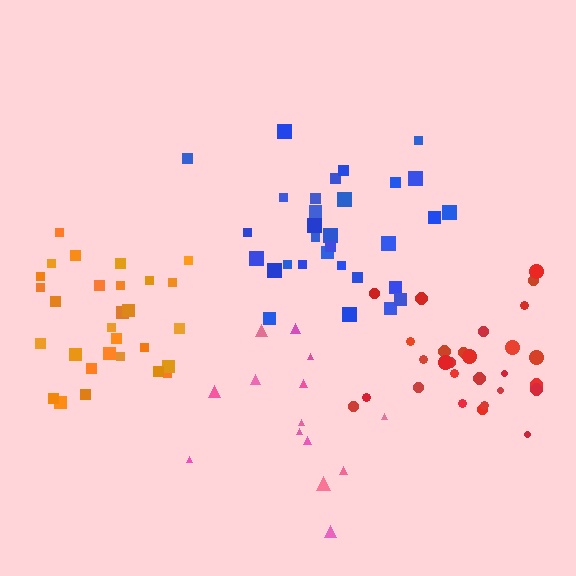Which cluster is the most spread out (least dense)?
Pink.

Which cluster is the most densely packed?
Red.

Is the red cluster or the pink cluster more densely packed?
Red.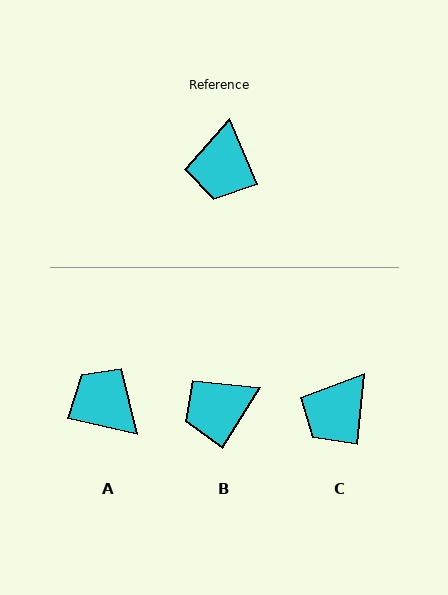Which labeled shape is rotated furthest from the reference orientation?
A, about 126 degrees away.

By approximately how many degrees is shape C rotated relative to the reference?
Approximately 28 degrees clockwise.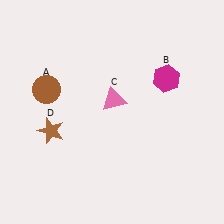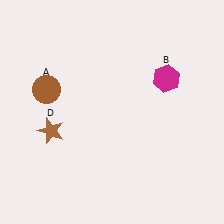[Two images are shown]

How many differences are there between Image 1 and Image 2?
There is 1 difference between the two images.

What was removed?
The pink triangle (C) was removed in Image 2.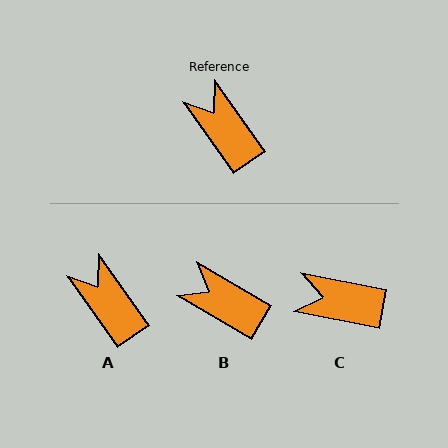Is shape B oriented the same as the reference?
No, it is off by about 24 degrees.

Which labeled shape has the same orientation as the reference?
A.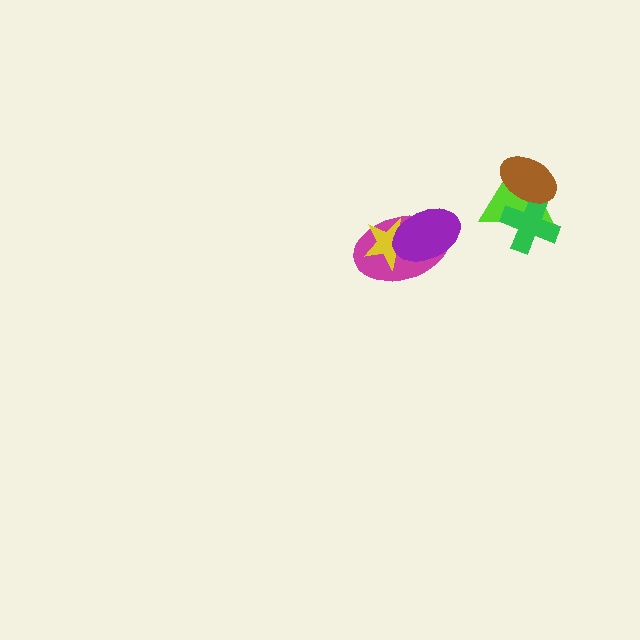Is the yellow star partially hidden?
Yes, it is partially covered by another shape.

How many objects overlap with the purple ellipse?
2 objects overlap with the purple ellipse.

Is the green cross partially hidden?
Yes, it is partially covered by another shape.